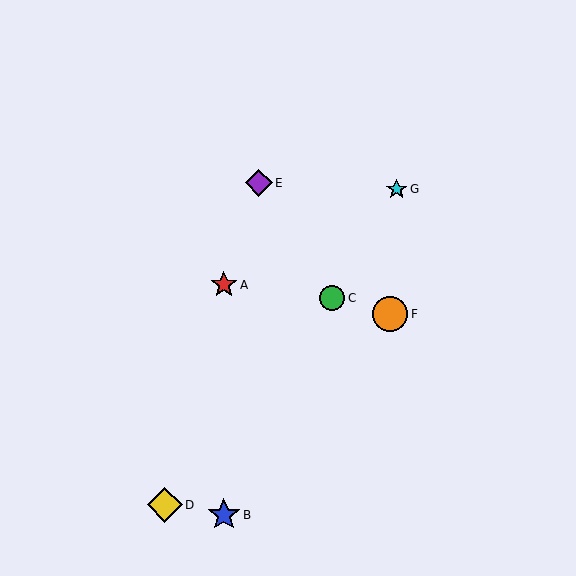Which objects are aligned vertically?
Objects A, B are aligned vertically.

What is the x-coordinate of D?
Object D is at x≈165.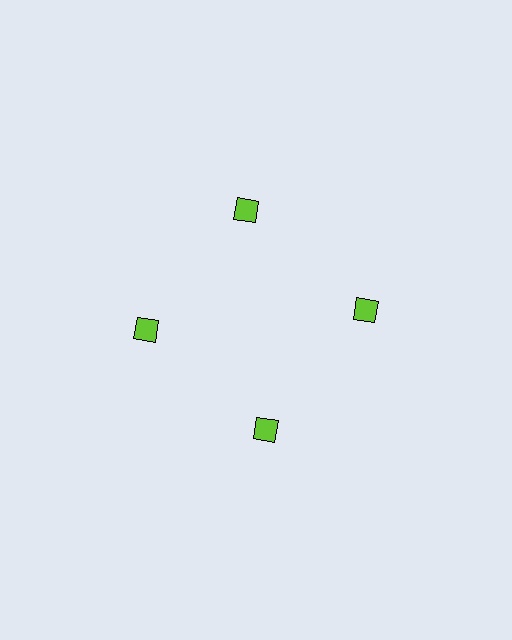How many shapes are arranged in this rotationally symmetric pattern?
There are 4 shapes, arranged in 4 groups of 1.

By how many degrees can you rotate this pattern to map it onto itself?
The pattern maps onto itself every 90 degrees of rotation.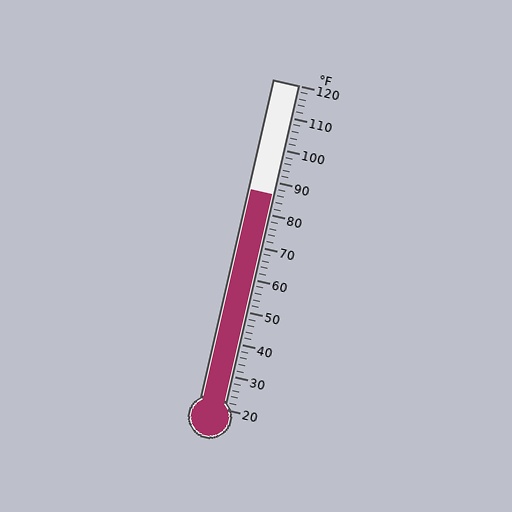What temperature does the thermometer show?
The thermometer shows approximately 86°F.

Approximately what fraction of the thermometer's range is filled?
The thermometer is filled to approximately 65% of its range.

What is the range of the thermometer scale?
The thermometer scale ranges from 20°F to 120°F.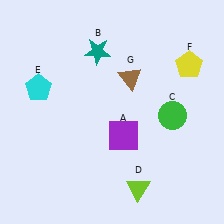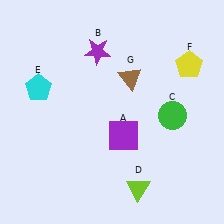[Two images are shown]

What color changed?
The star (B) changed from teal in Image 1 to purple in Image 2.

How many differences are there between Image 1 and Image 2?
There is 1 difference between the two images.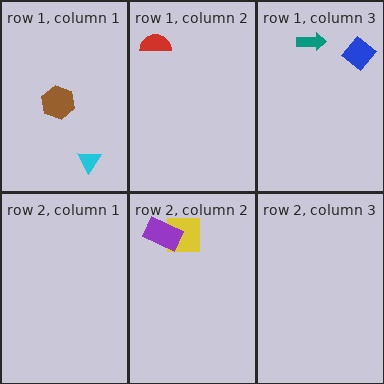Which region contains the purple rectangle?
The row 2, column 2 region.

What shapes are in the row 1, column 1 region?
The brown hexagon, the cyan triangle.